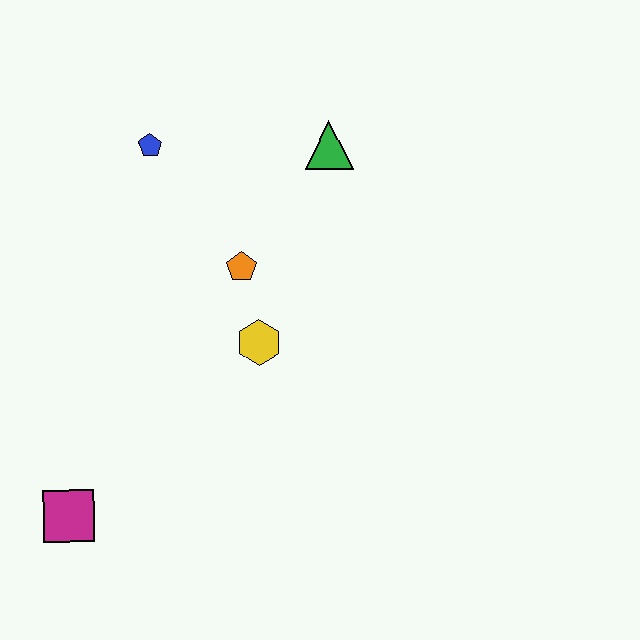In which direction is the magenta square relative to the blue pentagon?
The magenta square is below the blue pentagon.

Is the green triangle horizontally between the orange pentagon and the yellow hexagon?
No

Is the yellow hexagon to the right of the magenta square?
Yes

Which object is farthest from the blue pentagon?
The magenta square is farthest from the blue pentagon.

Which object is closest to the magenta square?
The yellow hexagon is closest to the magenta square.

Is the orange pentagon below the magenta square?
No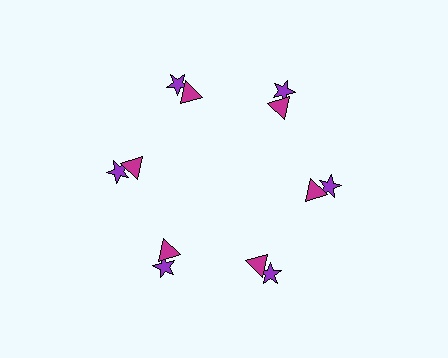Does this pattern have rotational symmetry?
Yes, this pattern has 6-fold rotational symmetry. It looks the same after rotating 60 degrees around the center.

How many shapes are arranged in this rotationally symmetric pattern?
There are 12 shapes, arranged in 6 groups of 2.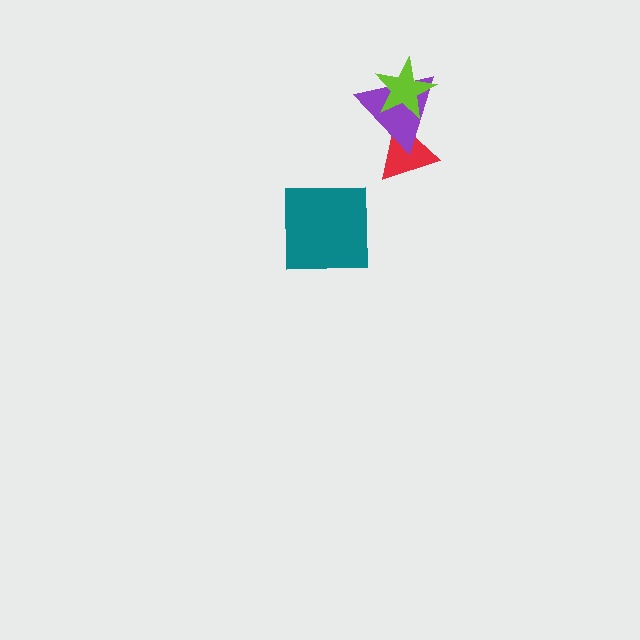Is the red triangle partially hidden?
Yes, it is partially covered by another shape.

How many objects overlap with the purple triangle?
2 objects overlap with the purple triangle.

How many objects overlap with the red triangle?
1 object overlaps with the red triangle.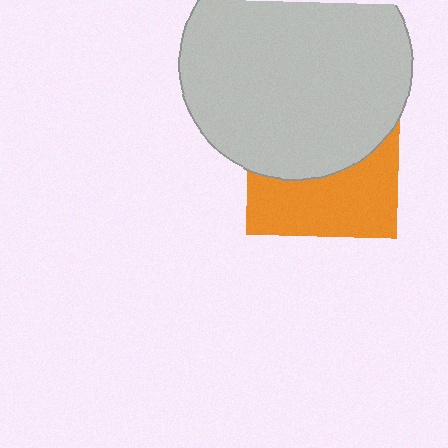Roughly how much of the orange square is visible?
About half of it is visible (roughly 46%).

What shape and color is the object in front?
The object in front is a light gray circle.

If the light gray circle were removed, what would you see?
You would see the complete orange square.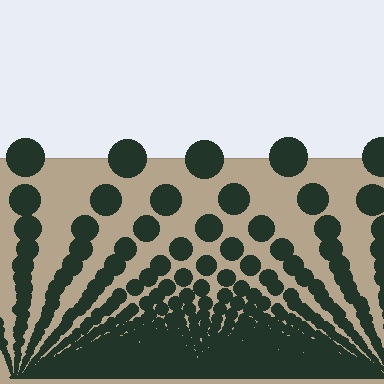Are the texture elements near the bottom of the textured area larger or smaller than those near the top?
Smaller. The gradient is inverted — elements near the bottom are smaller and denser.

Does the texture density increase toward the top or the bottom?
Density increases toward the bottom.